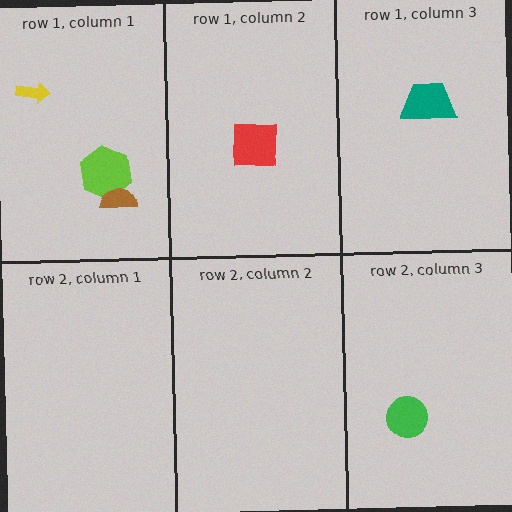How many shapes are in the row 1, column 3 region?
1.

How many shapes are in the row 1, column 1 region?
3.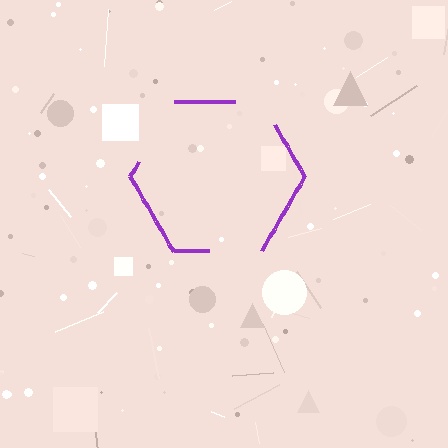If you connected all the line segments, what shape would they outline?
They would outline a hexagon.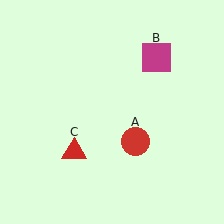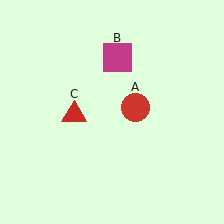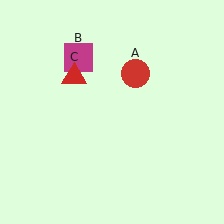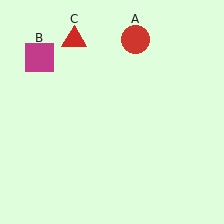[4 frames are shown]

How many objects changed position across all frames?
3 objects changed position: red circle (object A), magenta square (object B), red triangle (object C).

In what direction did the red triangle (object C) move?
The red triangle (object C) moved up.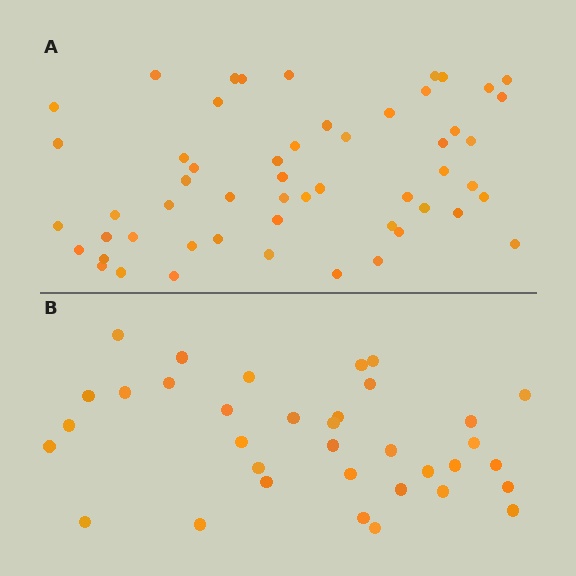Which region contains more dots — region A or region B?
Region A (the top region) has more dots.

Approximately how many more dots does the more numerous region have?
Region A has approximately 20 more dots than region B.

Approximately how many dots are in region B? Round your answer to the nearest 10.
About 40 dots. (The exact count is 35, which rounds to 40.)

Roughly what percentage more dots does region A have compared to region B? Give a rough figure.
About 55% more.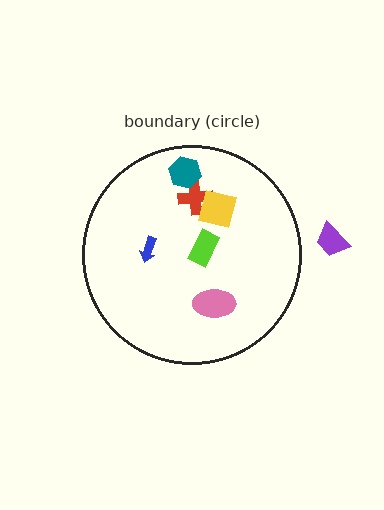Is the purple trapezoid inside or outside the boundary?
Outside.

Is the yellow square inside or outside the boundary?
Inside.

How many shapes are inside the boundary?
6 inside, 1 outside.